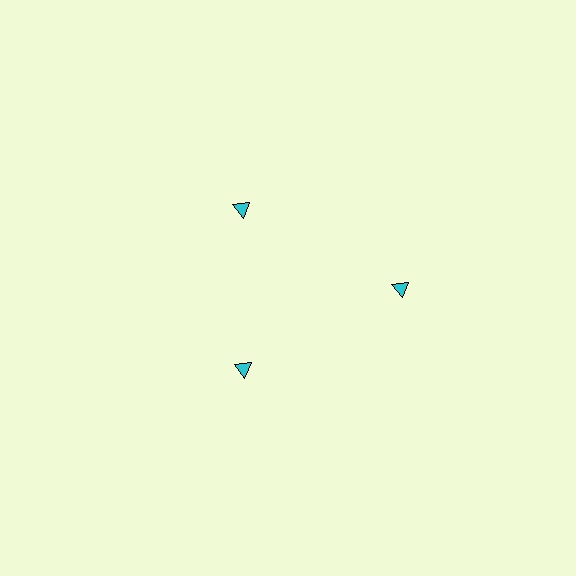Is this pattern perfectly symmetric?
No. The 3 cyan triangles are arranged in a ring, but one element near the 3 o'clock position is pushed outward from the center, breaking the 3-fold rotational symmetry.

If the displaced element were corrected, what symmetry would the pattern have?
It would have 3-fold rotational symmetry — the pattern would map onto itself every 120 degrees.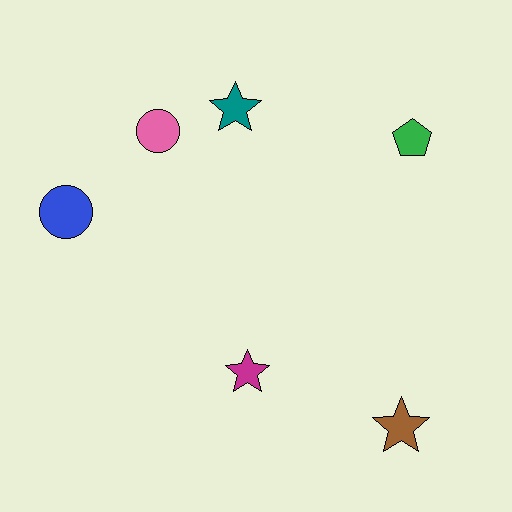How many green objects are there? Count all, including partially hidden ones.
There is 1 green object.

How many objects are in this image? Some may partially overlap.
There are 6 objects.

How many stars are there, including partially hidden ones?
There are 3 stars.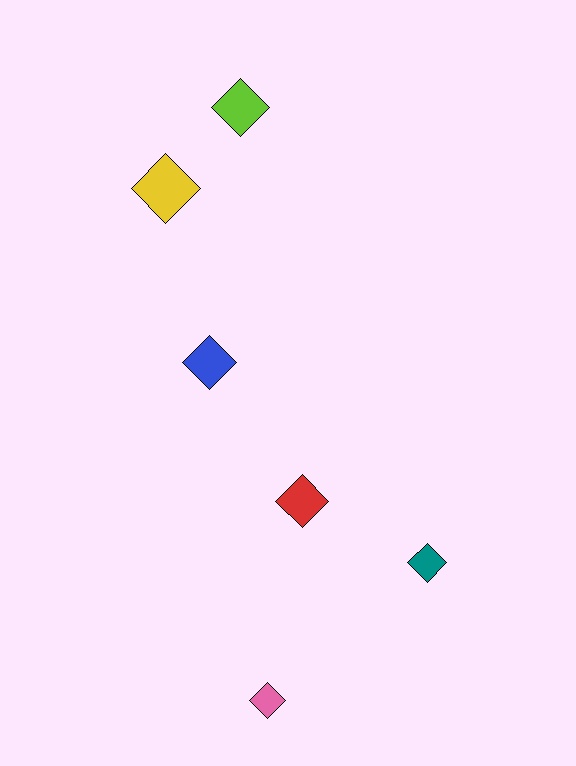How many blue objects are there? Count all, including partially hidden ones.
There is 1 blue object.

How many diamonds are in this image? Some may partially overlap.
There are 6 diamonds.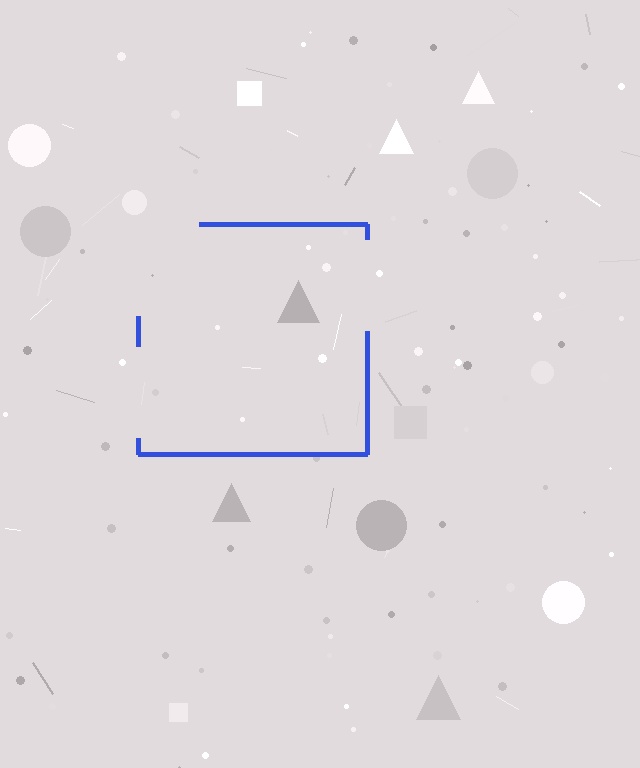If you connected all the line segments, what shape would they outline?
They would outline a square.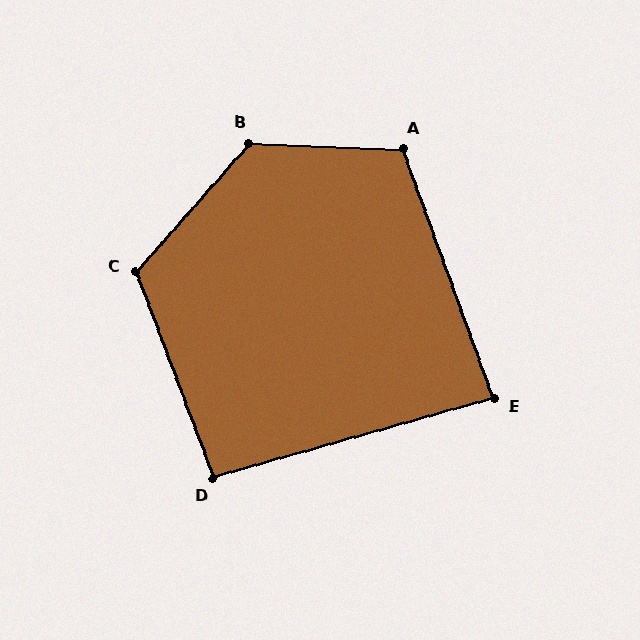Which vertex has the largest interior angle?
B, at approximately 129 degrees.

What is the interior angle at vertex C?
Approximately 118 degrees (obtuse).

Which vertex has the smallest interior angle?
E, at approximately 86 degrees.